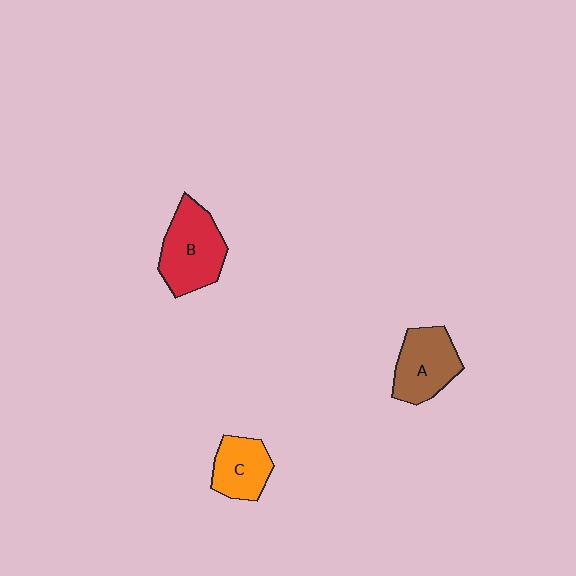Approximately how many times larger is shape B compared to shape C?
Approximately 1.5 times.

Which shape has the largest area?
Shape B (red).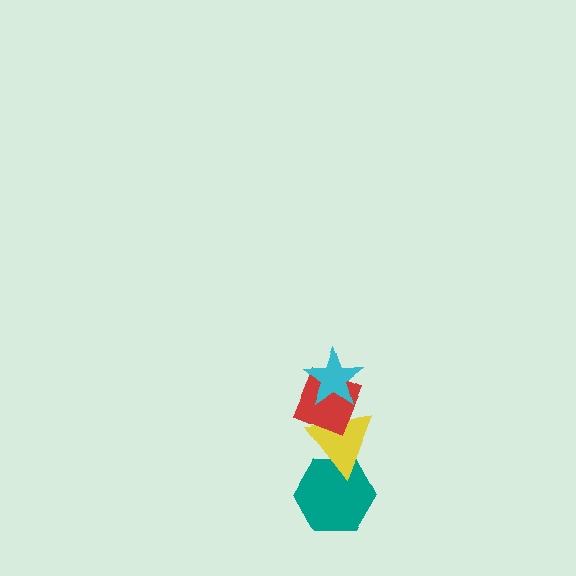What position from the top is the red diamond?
The red diamond is 2nd from the top.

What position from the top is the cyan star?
The cyan star is 1st from the top.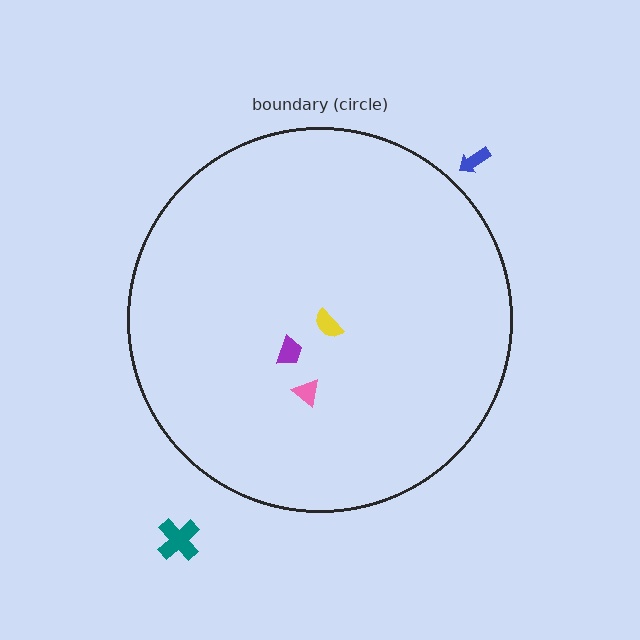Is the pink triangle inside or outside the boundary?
Inside.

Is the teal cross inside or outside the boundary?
Outside.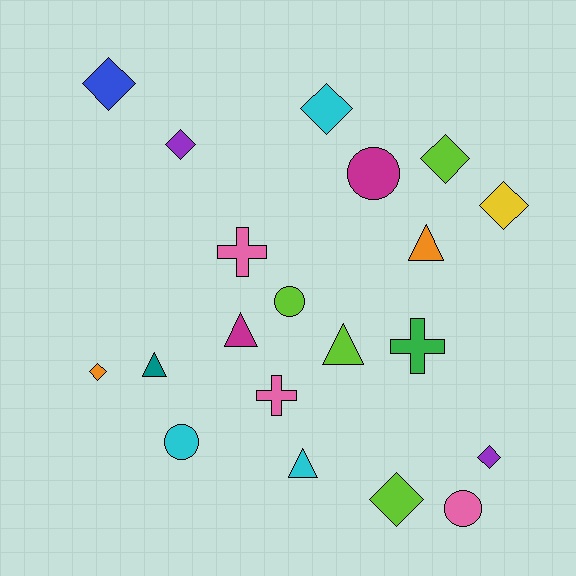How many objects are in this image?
There are 20 objects.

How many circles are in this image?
There are 4 circles.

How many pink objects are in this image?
There are 3 pink objects.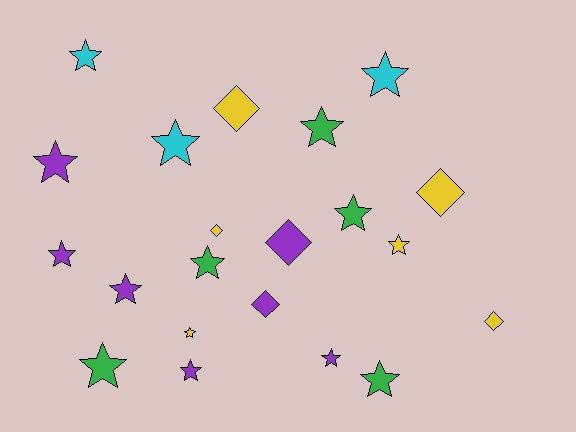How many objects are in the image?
There are 21 objects.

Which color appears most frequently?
Purple, with 7 objects.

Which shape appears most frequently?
Star, with 15 objects.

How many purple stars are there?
There are 5 purple stars.